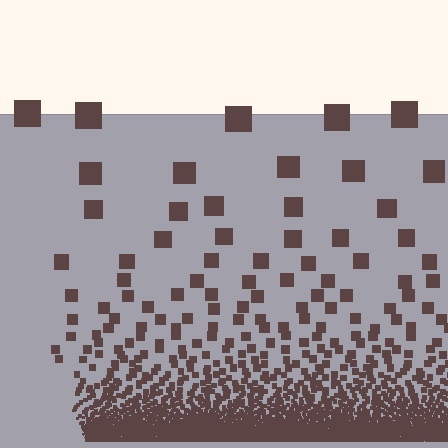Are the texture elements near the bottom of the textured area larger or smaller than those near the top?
Smaller. The gradient is inverted — elements near the bottom are smaller and denser.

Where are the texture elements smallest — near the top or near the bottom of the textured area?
Near the bottom.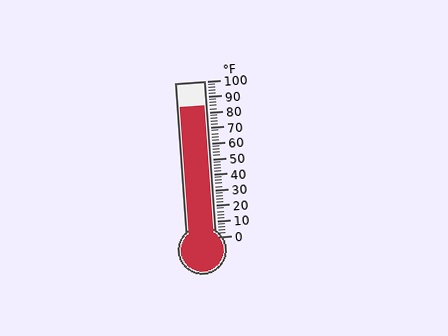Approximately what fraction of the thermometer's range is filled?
The thermometer is filled to approximately 85% of its range.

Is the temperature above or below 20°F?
The temperature is above 20°F.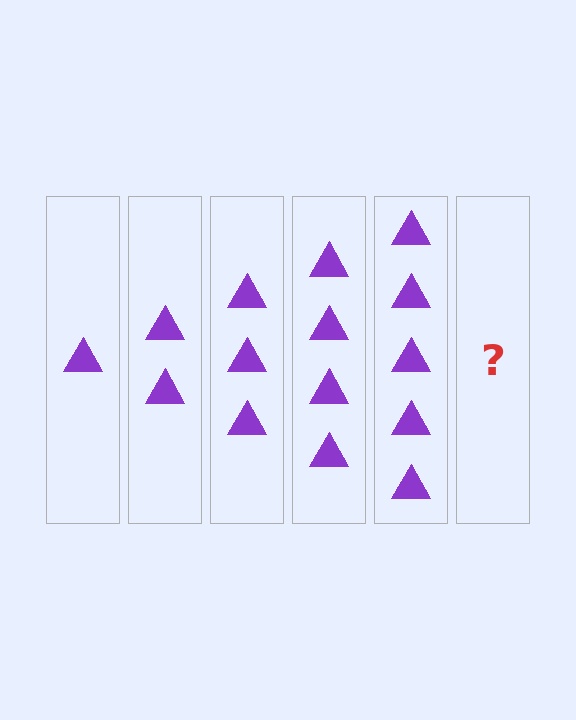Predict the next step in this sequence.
The next step is 6 triangles.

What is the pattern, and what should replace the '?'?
The pattern is that each step adds one more triangle. The '?' should be 6 triangles.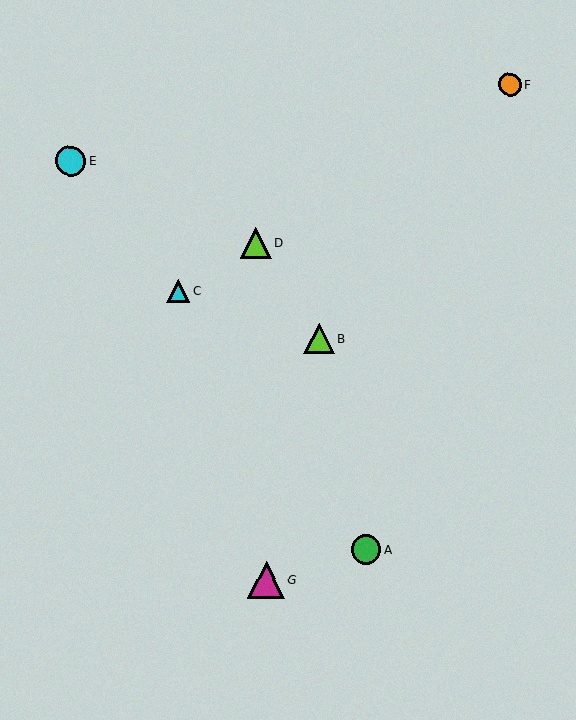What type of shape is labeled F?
Shape F is an orange circle.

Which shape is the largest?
The magenta triangle (labeled G) is the largest.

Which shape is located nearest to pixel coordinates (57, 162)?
The cyan circle (labeled E) at (71, 161) is nearest to that location.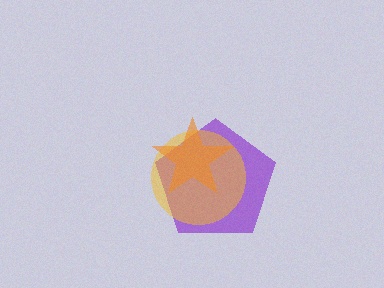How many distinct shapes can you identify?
There are 3 distinct shapes: a purple pentagon, a yellow circle, an orange star.